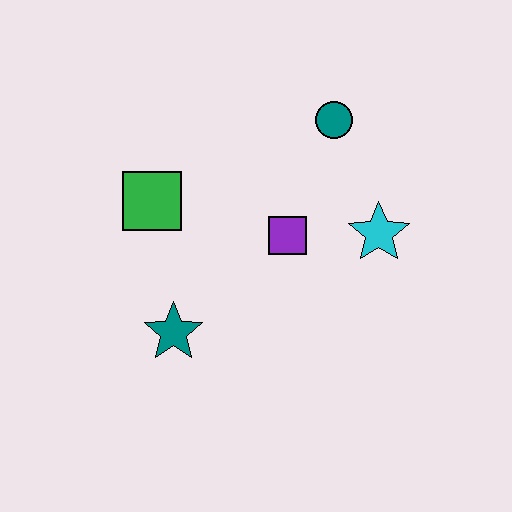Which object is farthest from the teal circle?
The teal star is farthest from the teal circle.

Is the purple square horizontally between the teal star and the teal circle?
Yes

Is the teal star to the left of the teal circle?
Yes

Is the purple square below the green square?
Yes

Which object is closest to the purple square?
The cyan star is closest to the purple square.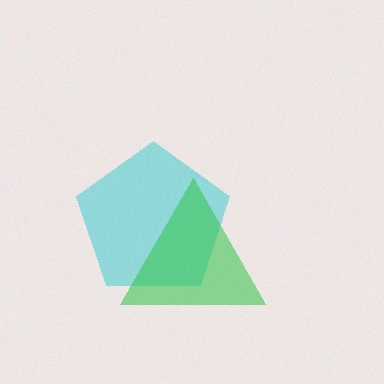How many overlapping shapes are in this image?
There are 2 overlapping shapes in the image.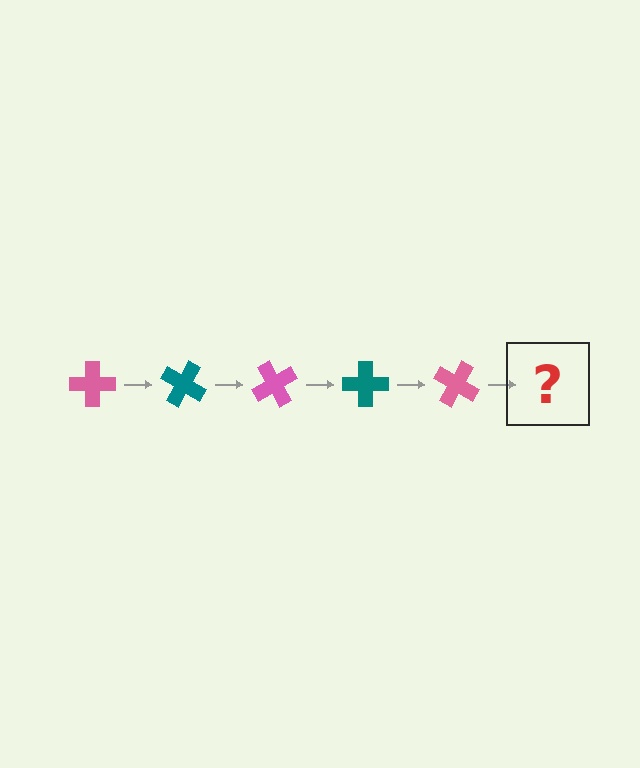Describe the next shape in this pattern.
It should be a teal cross, rotated 150 degrees from the start.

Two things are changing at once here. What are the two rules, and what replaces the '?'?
The two rules are that it rotates 30 degrees each step and the color cycles through pink and teal. The '?' should be a teal cross, rotated 150 degrees from the start.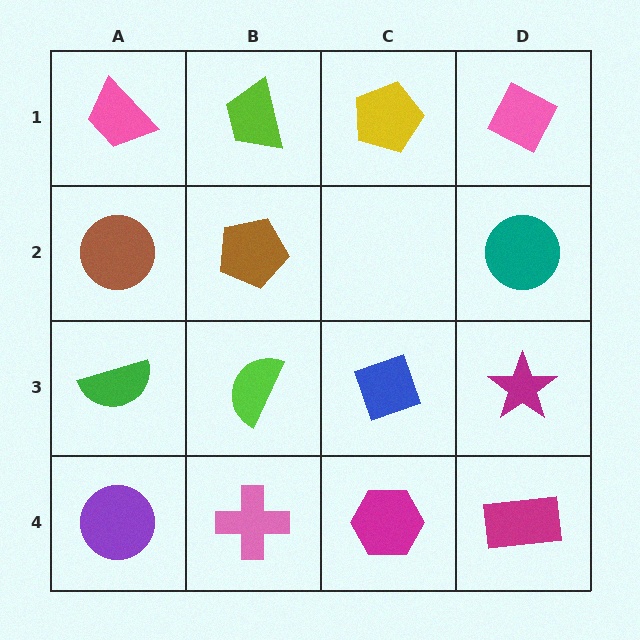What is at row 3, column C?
A blue diamond.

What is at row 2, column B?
A brown pentagon.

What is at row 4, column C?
A magenta hexagon.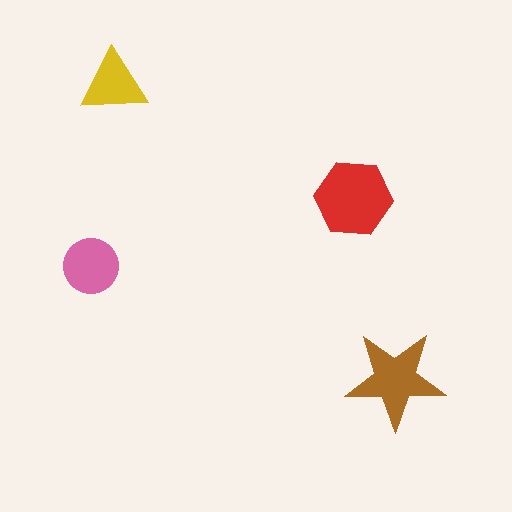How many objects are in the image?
There are 4 objects in the image.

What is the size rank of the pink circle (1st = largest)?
3rd.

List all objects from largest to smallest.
The red hexagon, the brown star, the pink circle, the yellow triangle.